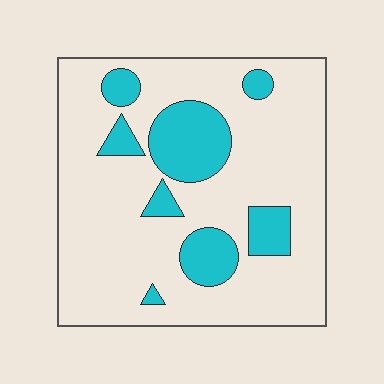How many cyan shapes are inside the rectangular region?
8.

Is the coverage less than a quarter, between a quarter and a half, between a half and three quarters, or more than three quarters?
Less than a quarter.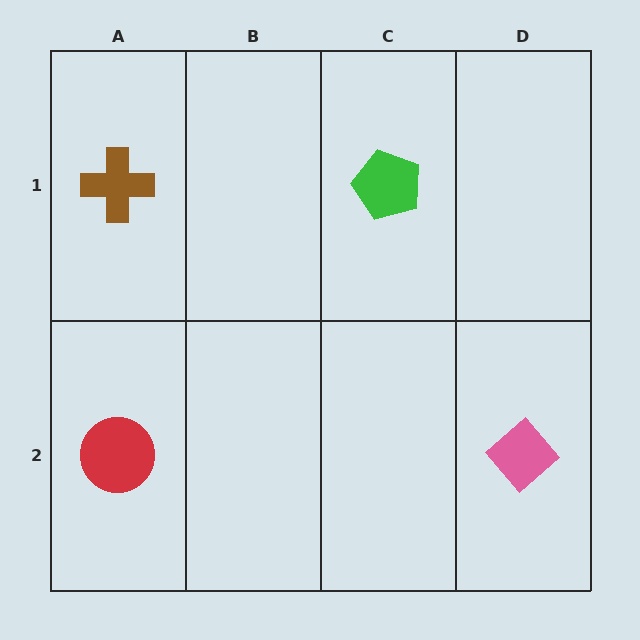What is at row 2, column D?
A pink diamond.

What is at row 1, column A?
A brown cross.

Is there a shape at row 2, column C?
No, that cell is empty.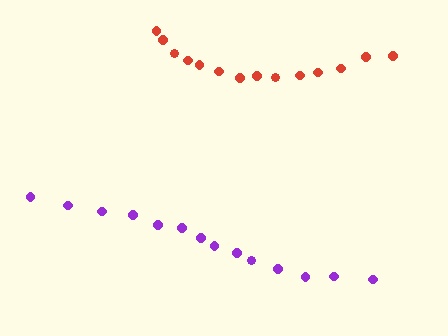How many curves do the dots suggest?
There are 2 distinct paths.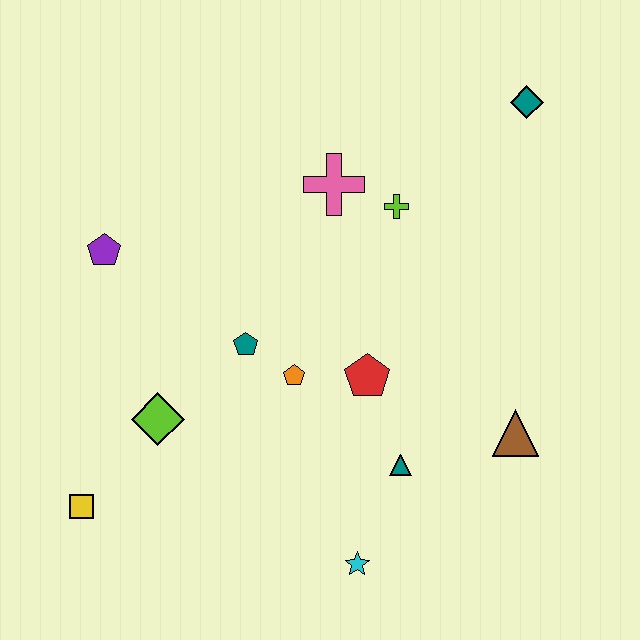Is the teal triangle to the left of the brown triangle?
Yes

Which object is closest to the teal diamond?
The lime cross is closest to the teal diamond.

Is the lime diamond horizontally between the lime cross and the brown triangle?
No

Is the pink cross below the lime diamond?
No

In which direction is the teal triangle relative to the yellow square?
The teal triangle is to the right of the yellow square.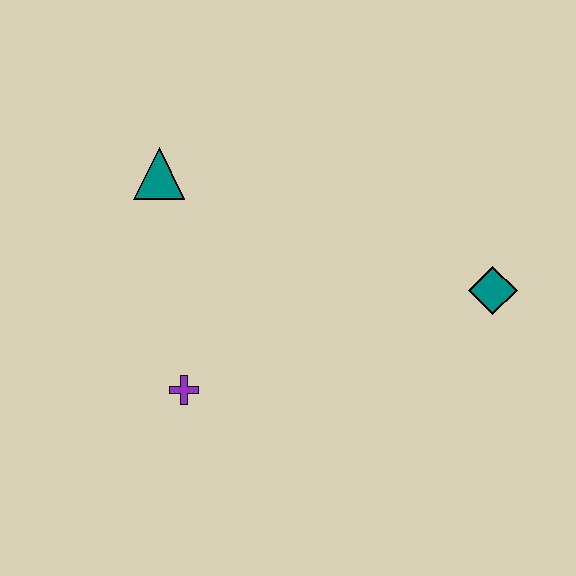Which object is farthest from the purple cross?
The teal diamond is farthest from the purple cross.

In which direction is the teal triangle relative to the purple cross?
The teal triangle is above the purple cross.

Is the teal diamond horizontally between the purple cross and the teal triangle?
No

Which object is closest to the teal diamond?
The purple cross is closest to the teal diamond.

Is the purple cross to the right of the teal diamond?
No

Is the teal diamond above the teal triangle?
No